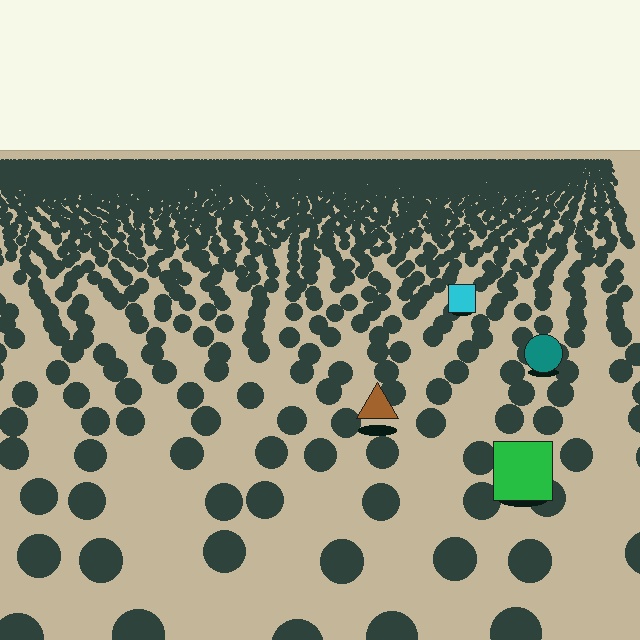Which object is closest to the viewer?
The green square is closest. The texture marks near it are larger and more spread out.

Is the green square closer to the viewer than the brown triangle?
Yes. The green square is closer — you can tell from the texture gradient: the ground texture is coarser near it.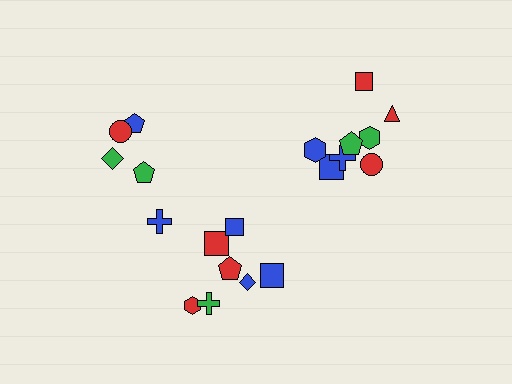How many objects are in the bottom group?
There are 8 objects.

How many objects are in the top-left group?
There are 4 objects.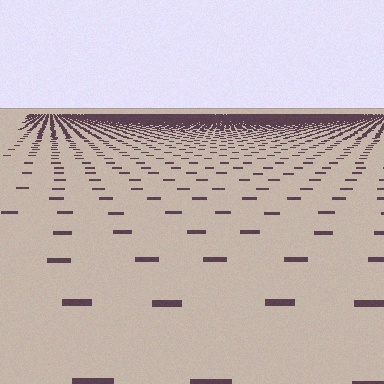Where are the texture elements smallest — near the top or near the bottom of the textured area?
Near the top.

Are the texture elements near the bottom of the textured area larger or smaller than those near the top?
Larger. Near the bottom, elements are closer to the viewer and appear at a bigger on-screen size.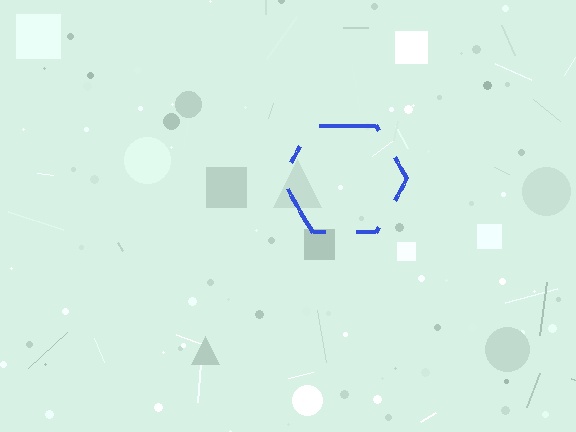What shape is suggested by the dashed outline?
The dashed outline suggests a hexagon.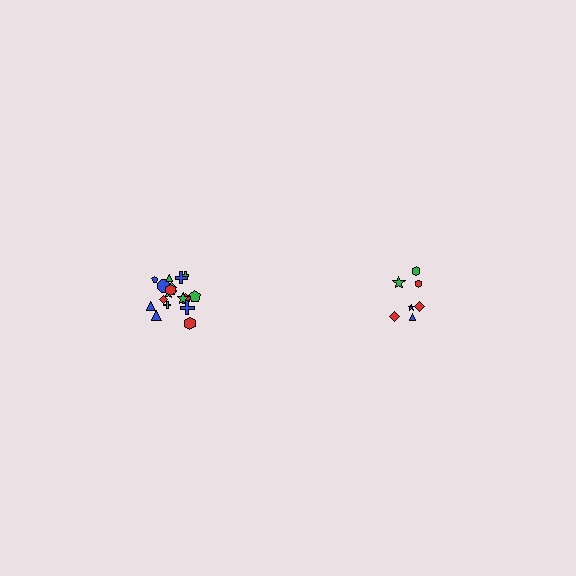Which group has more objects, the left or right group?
The left group.